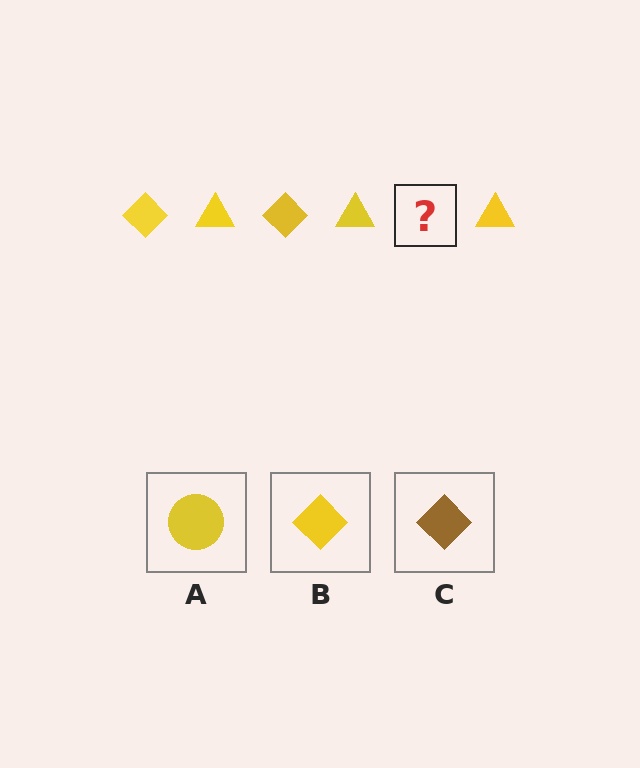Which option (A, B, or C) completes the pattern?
B.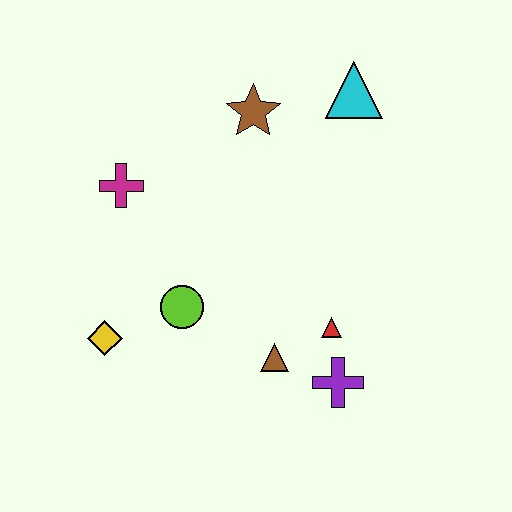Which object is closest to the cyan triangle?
The brown star is closest to the cyan triangle.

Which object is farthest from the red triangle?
The magenta cross is farthest from the red triangle.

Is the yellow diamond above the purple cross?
Yes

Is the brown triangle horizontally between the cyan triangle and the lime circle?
Yes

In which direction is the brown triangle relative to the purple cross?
The brown triangle is to the left of the purple cross.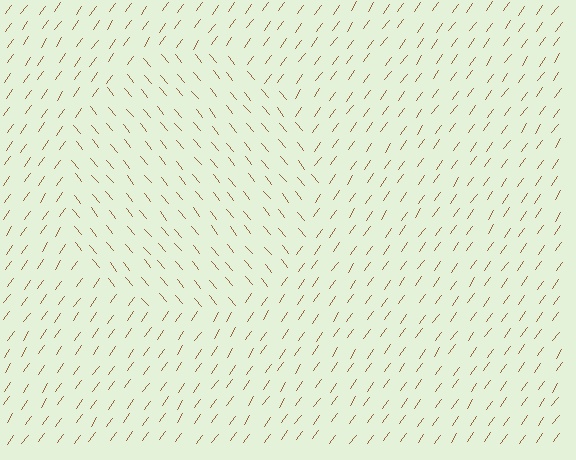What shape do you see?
I see a circle.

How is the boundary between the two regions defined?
The boundary is defined purely by a change in line orientation (approximately 74 degrees difference). All lines are the same color and thickness.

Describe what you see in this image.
The image is filled with small brown line segments. A circle region in the image has lines oriented differently from the surrounding lines, creating a visible texture boundary.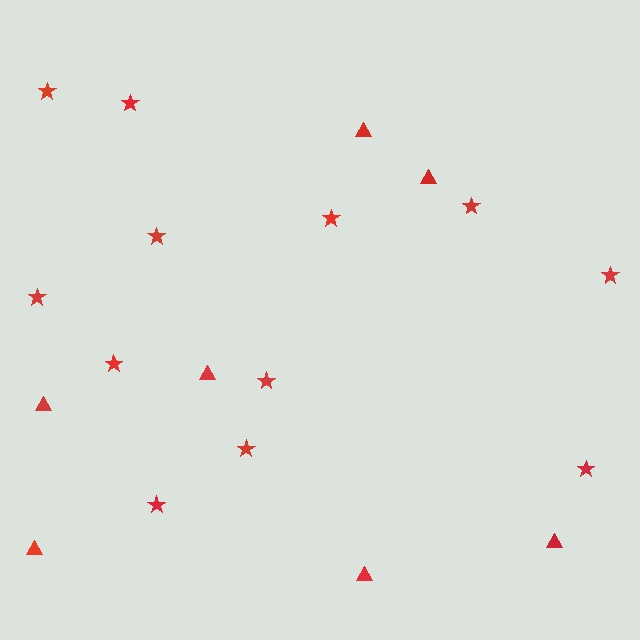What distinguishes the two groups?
There are 2 groups: one group of triangles (7) and one group of stars (12).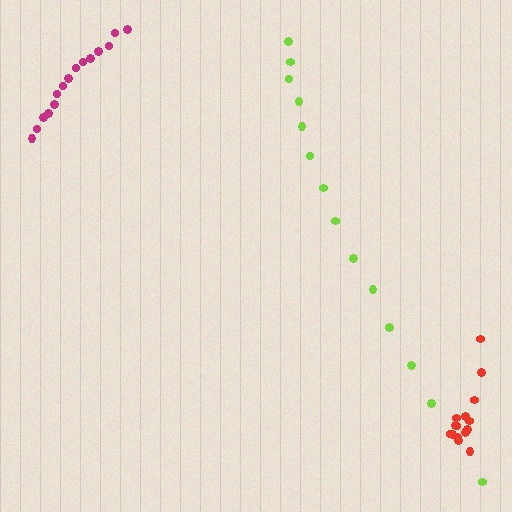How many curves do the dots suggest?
There are 3 distinct paths.